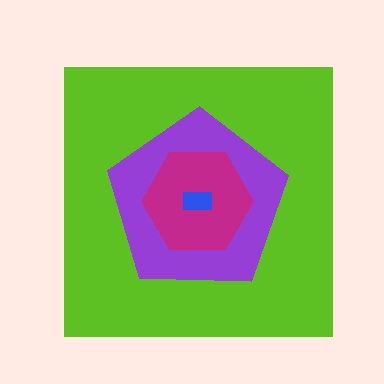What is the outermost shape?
The lime square.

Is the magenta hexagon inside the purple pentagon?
Yes.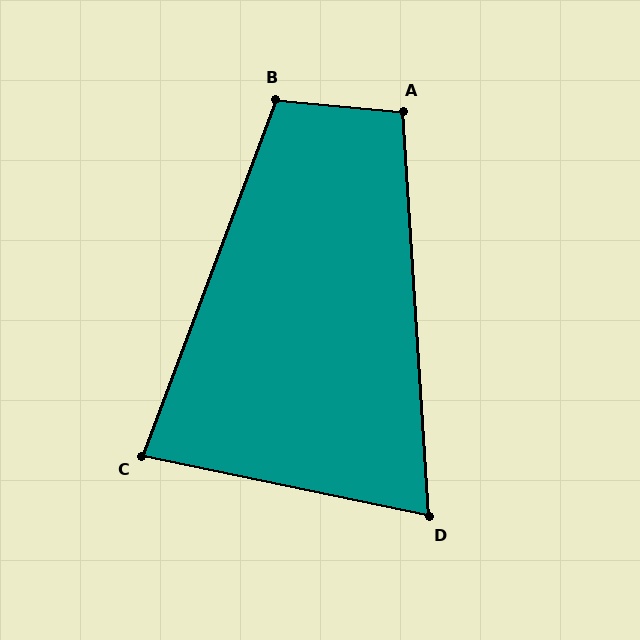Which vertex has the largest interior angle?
B, at approximately 105 degrees.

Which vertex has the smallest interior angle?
D, at approximately 75 degrees.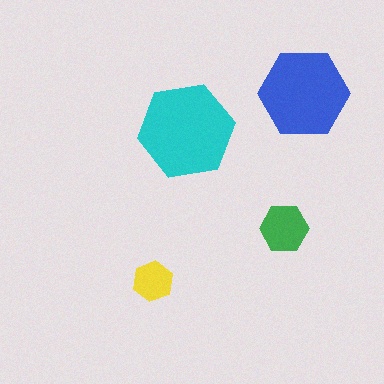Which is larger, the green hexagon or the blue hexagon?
The blue one.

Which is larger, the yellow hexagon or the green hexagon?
The green one.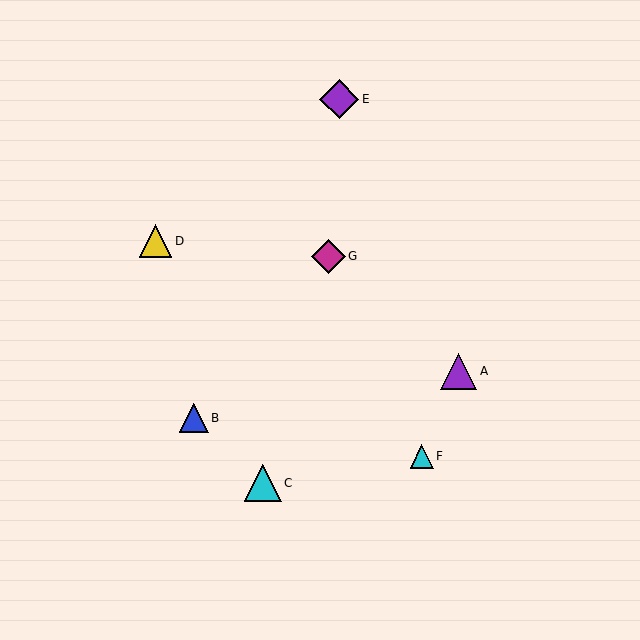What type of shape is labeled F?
Shape F is a cyan triangle.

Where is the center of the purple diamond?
The center of the purple diamond is at (339, 99).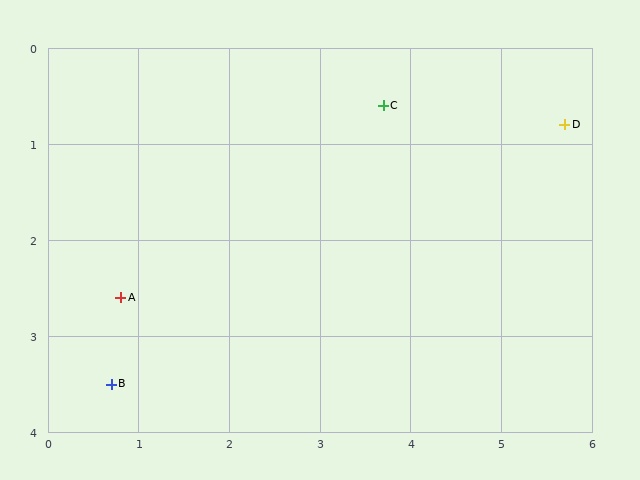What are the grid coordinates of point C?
Point C is at approximately (3.7, 0.6).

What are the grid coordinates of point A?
Point A is at approximately (0.8, 2.6).